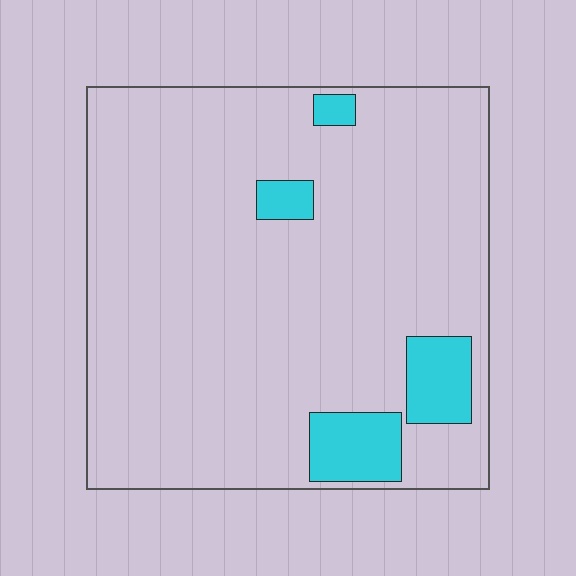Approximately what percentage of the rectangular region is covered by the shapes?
Approximately 10%.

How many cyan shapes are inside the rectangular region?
4.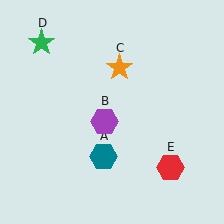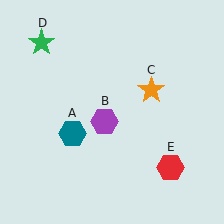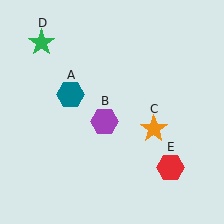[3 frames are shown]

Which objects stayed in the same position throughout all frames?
Purple hexagon (object B) and green star (object D) and red hexagon (object E) remained stationary.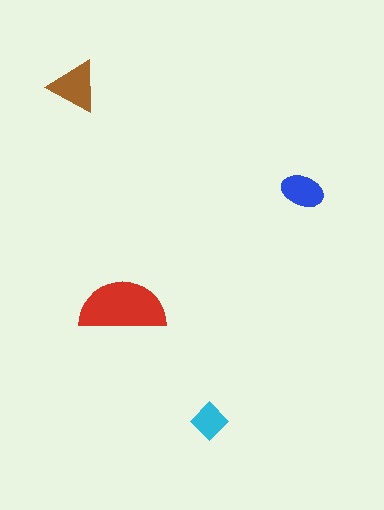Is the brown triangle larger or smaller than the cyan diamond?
Larger.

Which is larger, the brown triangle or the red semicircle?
The red semicircle.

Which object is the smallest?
The cyan diamond.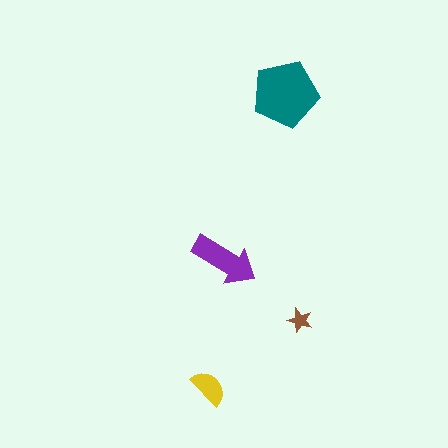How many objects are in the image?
There are 4 objects in the image.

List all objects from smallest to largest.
The brown star, the yellow semicircle, the purple arrow, the teal pentagon.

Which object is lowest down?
The yellow semicircle is bottommost.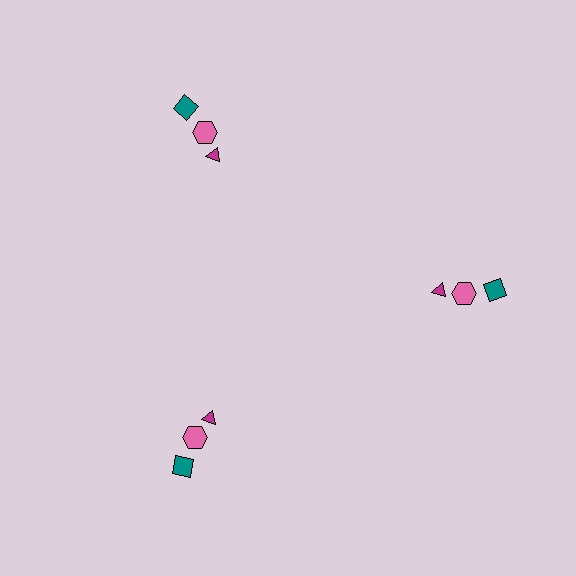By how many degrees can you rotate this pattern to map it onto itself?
The pattern maps onto itself every 120 degrees of rotation.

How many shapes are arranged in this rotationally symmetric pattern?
There are 9 shapes, arranged in 3 groups of 3.